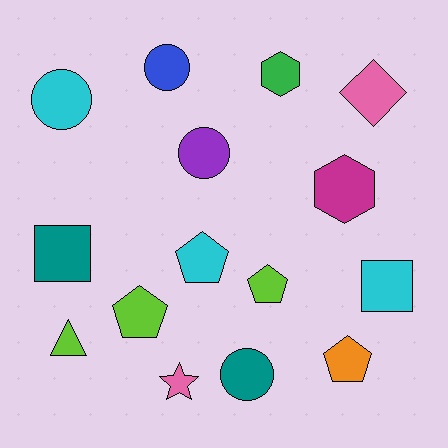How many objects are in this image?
There are 15 objects.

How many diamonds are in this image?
There is 1 diamond.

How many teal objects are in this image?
There are 2 teal objects.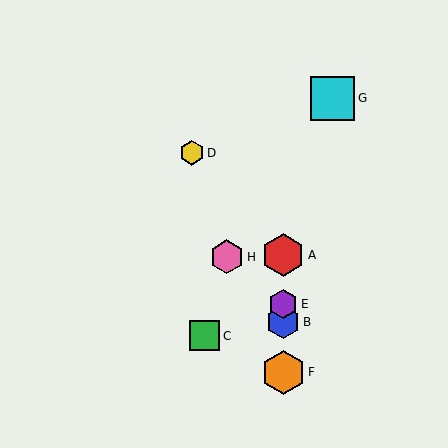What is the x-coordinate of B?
Object B is at x≈283.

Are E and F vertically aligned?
Yes, both are at x≈283.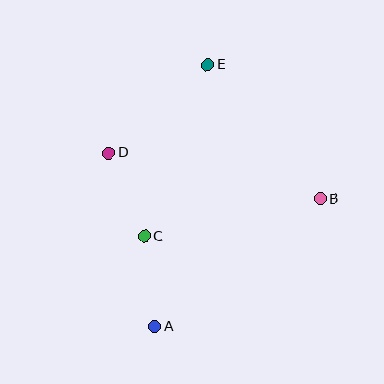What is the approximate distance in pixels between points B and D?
The distance between B and D is approximately 217 pixels.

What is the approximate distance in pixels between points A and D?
The distance between A and D is approximately 180 pixels.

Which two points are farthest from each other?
Points A and E are farthest from each other.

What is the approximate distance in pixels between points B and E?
The distance between B and E is approximately 175 pixels.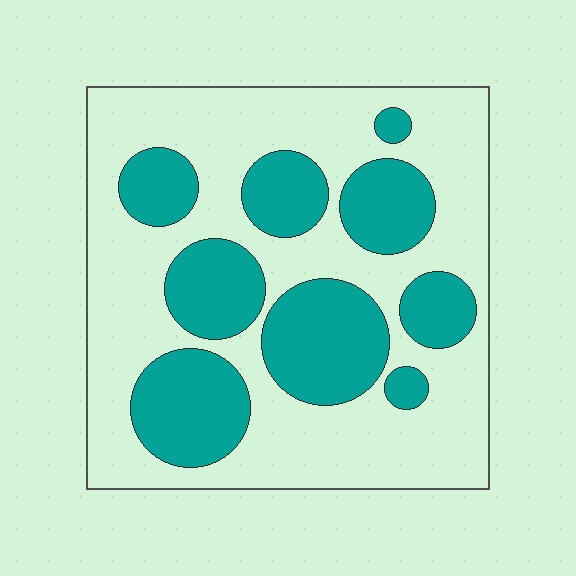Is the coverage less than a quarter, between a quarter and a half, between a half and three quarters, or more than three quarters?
Between a quarter and a half.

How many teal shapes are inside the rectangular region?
9.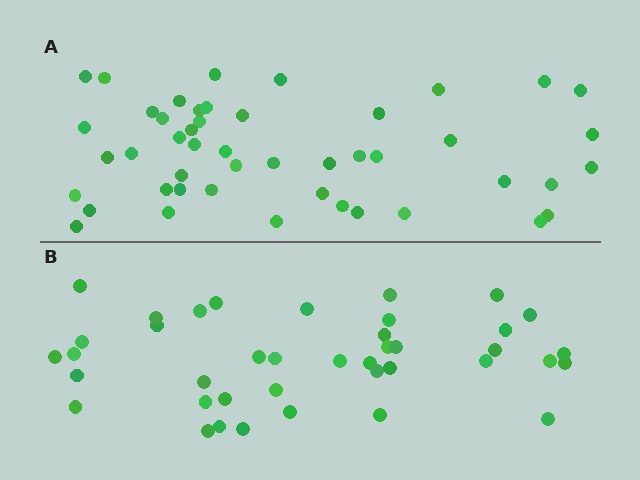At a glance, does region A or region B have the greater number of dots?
Region A (the top region) has more dots.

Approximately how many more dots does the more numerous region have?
Region A has roughly 8 or so more dots than region B.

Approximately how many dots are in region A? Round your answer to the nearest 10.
About 50 dots. (The exact count is 47, which rounds to 50.)